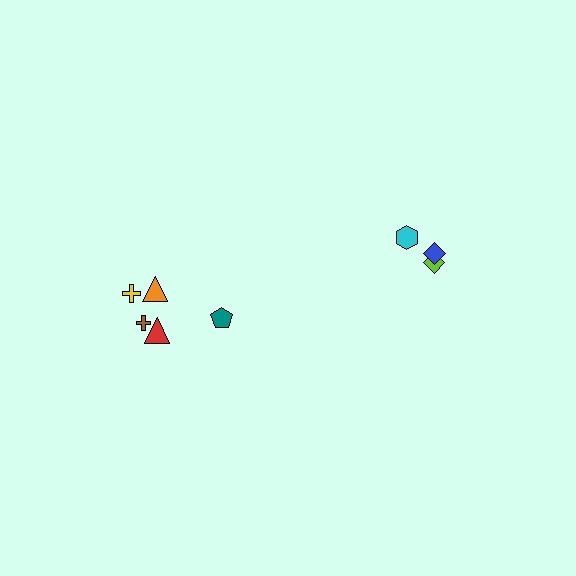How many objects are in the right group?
There are 3 objects.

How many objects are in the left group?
There are 5 objects.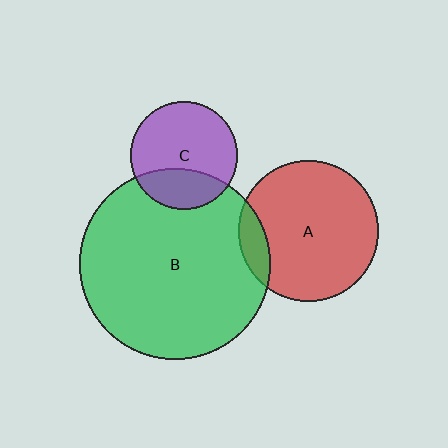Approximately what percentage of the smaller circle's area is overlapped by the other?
Approximately 30%.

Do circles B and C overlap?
Yes.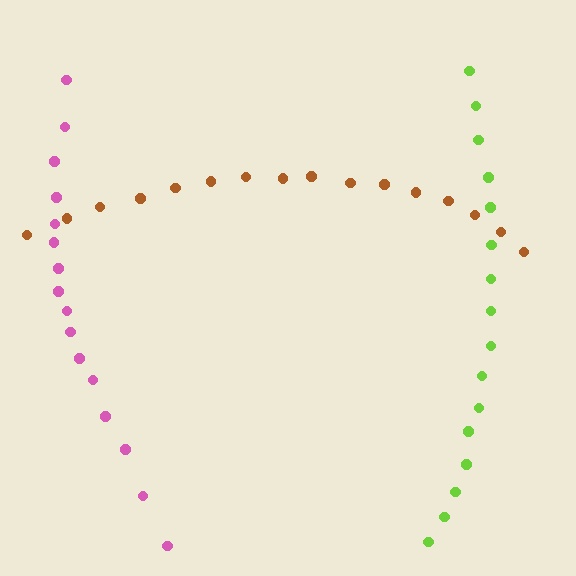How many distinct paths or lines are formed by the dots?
There are 3 distinct paths.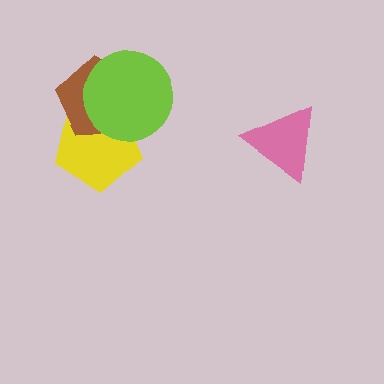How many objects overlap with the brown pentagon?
2 objects overlap with the brown pentagon.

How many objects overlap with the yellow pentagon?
2 objects overlap with the yellow pentagon.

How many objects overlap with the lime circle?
2 objects overlap with the lime circle.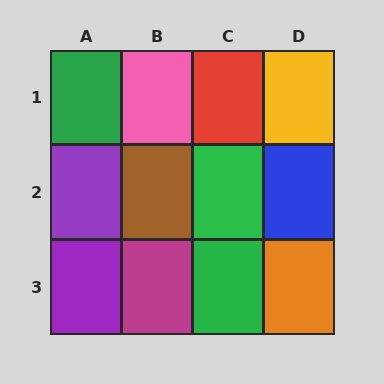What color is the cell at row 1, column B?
Pink.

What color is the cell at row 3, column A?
Purple.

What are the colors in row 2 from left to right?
Purple, brown, green, blue.